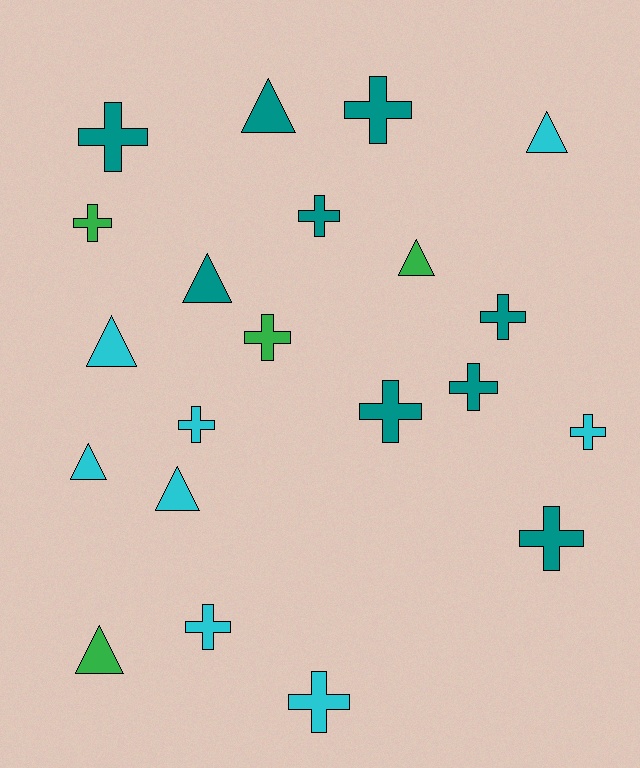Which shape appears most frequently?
Cross, with 13 objects.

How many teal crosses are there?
There are 7 teal crosses.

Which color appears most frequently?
Teal, with 9 objects.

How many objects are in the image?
There are 21 objects.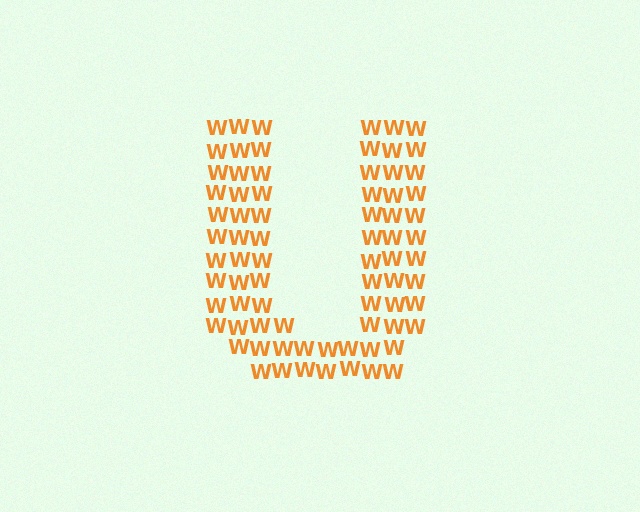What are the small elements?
The small elements are letter W's.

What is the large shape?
The large shape is the letter U.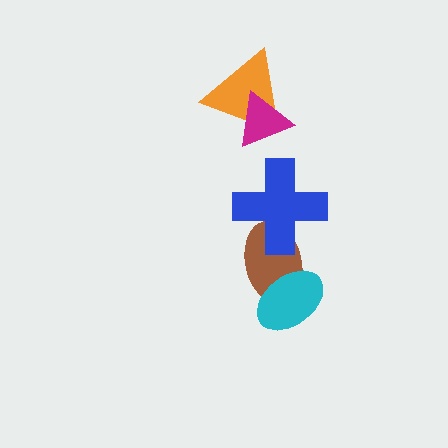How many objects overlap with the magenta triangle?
1 object overlaps with the magenta triangle.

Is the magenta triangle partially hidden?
No, no other shape covers it.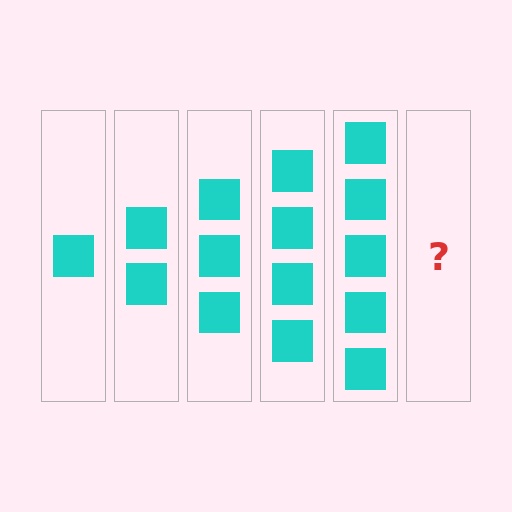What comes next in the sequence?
The next element should be 6 squares.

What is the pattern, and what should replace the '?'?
The pattern is that each step adds one more square. The '?' should be 6 squares.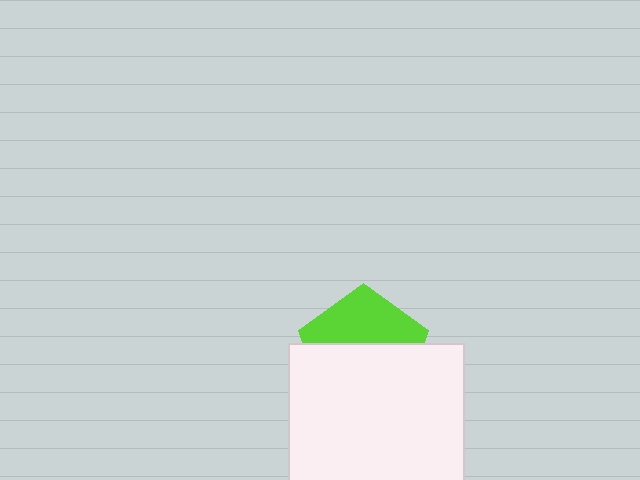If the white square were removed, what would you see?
You would see the complete lime pentagon.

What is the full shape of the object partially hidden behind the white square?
The partially hidden object is a lime pentagon.